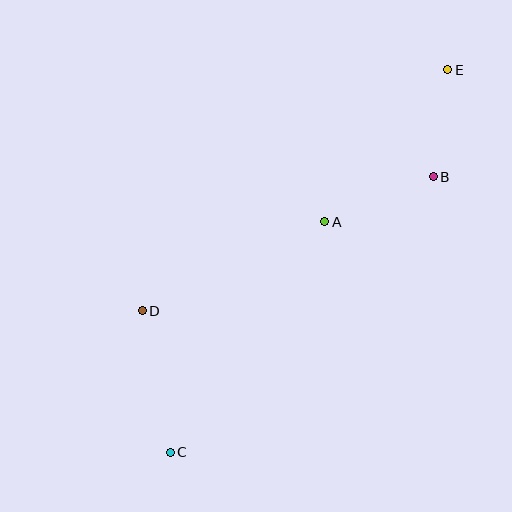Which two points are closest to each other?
Points B and E are closest to each other.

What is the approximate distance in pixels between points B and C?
The distance between B and C is approximately 381 pixels.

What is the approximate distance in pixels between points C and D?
The distance between C and D is approximately 144 pixels.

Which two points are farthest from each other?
Points C and E are farthest from each other.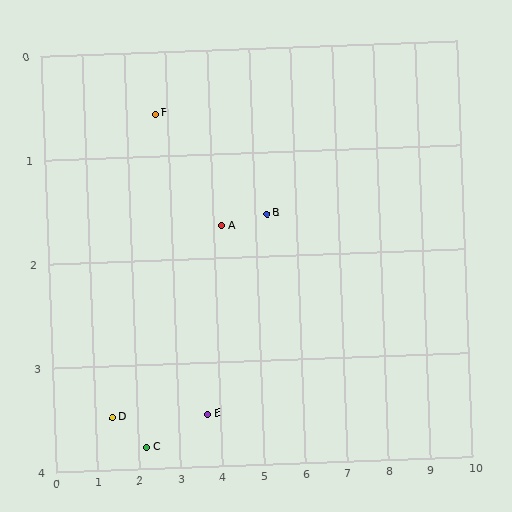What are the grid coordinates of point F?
Point F is at approximately (2.7, 0.6).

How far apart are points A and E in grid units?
Points A and E are about 1.9 grid units apart.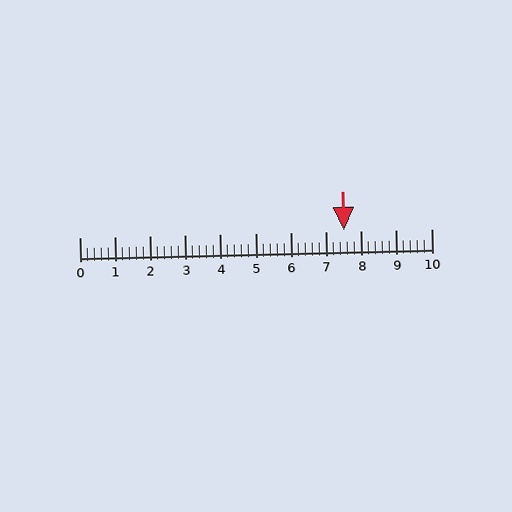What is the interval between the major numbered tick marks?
The major tick marks are spaced 1 units apart.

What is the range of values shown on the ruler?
The ruler shows values from 0 to 10.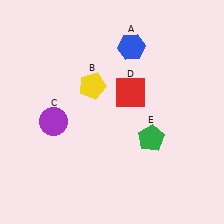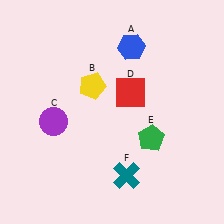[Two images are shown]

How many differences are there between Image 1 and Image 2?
There is 1 difference between the two images.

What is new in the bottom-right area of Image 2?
A teal cross (F) was added in the bottom-right area of Image 2.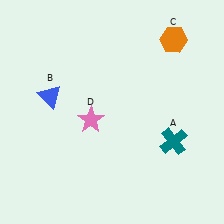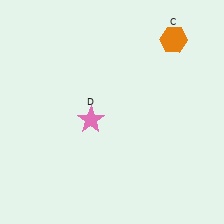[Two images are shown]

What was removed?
The blue triangle (B), the teal cross (A) were removed in Image 2.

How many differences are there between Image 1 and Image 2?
There are 2 differences between the two images.